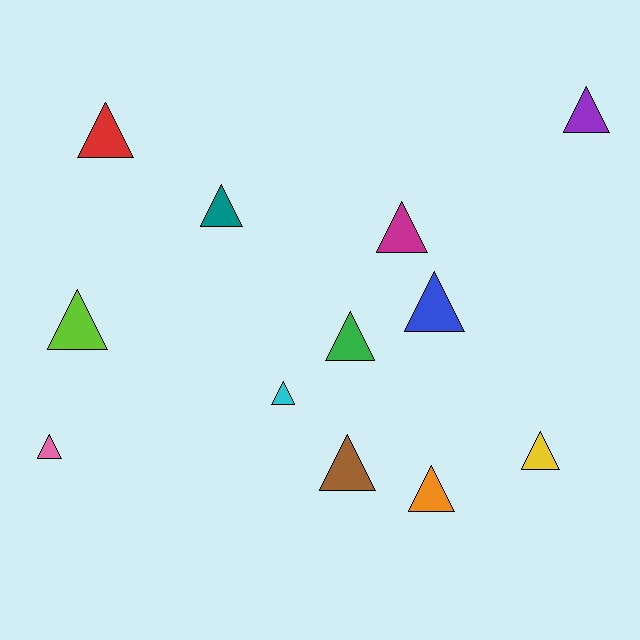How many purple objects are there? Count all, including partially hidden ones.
There is 1 purple object.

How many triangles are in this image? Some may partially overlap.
There are 12 triangles.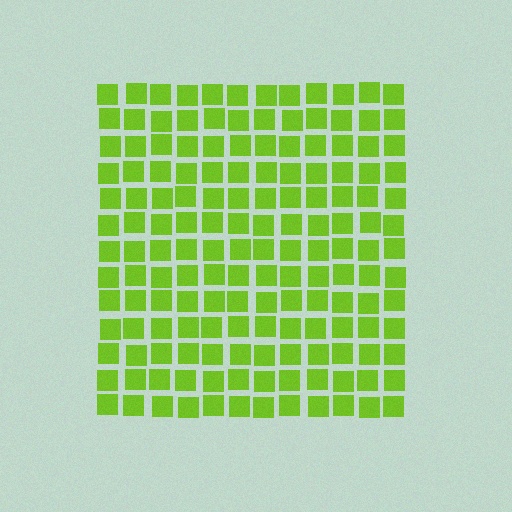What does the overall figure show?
The overall figure shows a square.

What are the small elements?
The small elements are squares.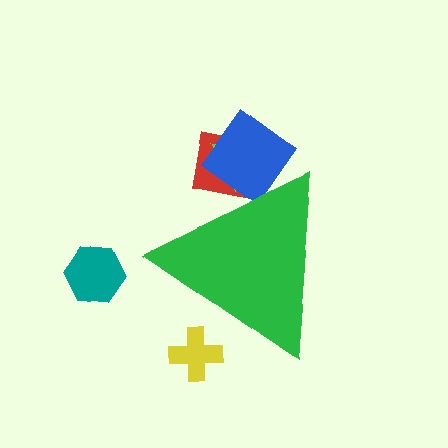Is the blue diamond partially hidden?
Yes, the blue diamond is partially hidden behind the green triangle.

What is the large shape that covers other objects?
A green triangle.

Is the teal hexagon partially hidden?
No, the teal hexagon is fully visible.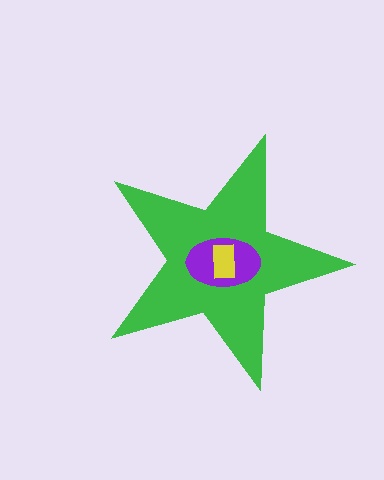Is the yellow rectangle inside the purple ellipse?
Yes.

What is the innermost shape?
The yellow rectangle.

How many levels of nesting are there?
3.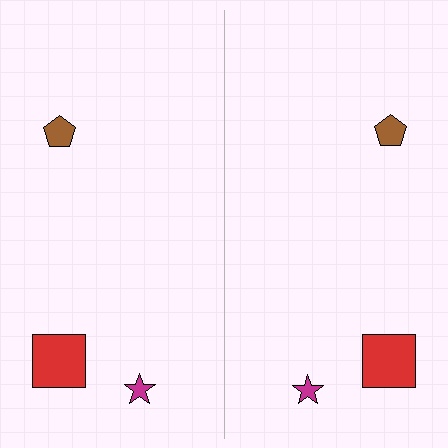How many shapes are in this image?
There are 6 shapes in this image.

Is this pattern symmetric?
Yes, this pattern has bilateral (reflection) symmetry.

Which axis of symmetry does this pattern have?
The pattern has a vertical axis of symmetry running through the center of the image.